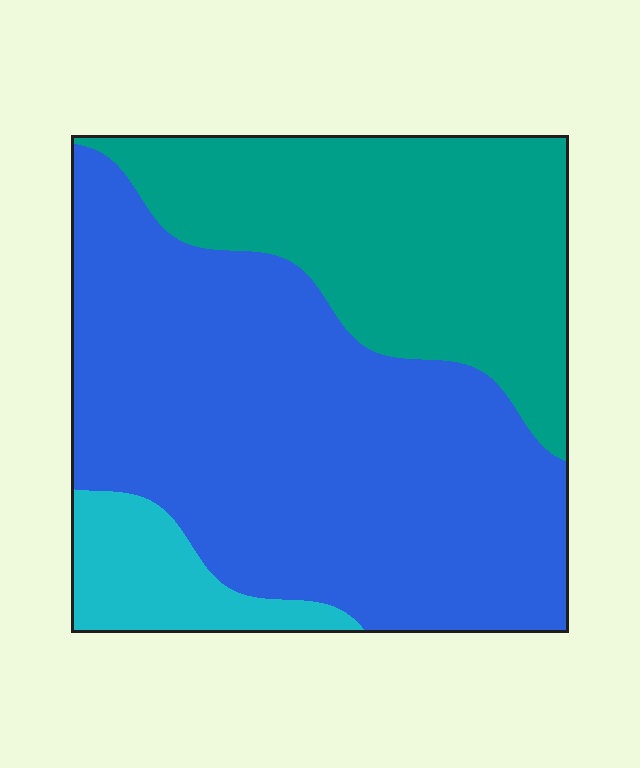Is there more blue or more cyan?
Blue.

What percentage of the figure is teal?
Teal covers 33% of the figure.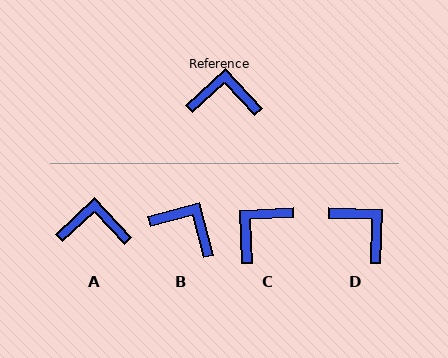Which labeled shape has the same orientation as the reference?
A.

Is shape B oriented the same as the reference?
No, it is off by about 28 degrees.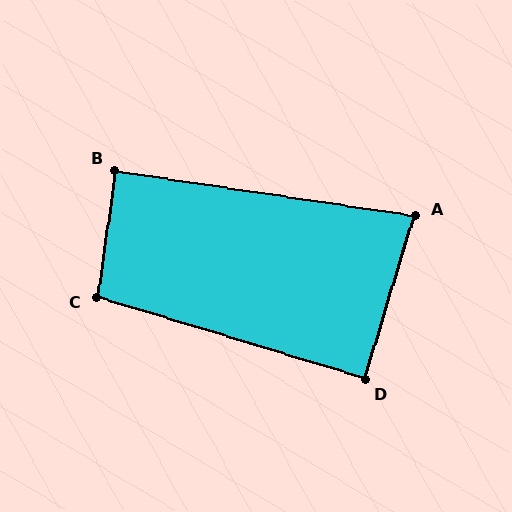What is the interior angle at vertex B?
Approximately 90 degrees (approximately right).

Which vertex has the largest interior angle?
C, at approximately 99 degrees.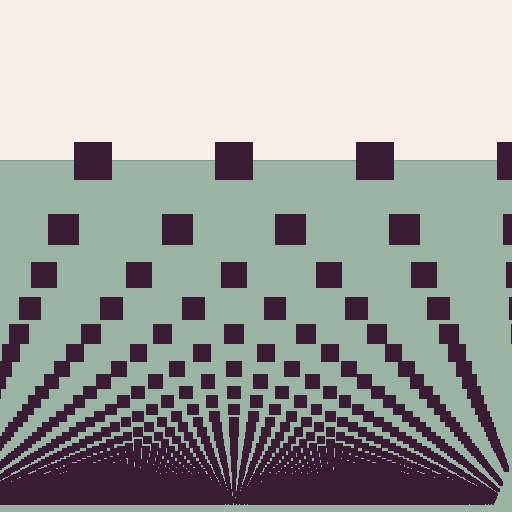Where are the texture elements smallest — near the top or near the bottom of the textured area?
Near the bottom.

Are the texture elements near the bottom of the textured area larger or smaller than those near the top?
Smaller. The gradient is inverted — elements near the bottom are smaller and denser.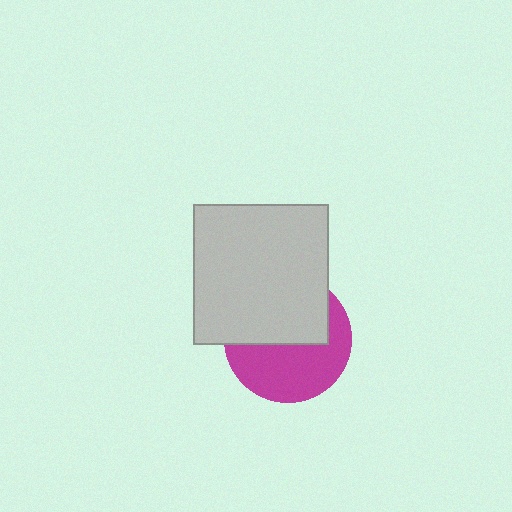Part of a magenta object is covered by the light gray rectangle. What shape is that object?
It is a circle.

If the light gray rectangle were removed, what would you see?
You would see the complete magenta circle.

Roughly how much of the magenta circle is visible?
About half of it is visible (roughly 51%).